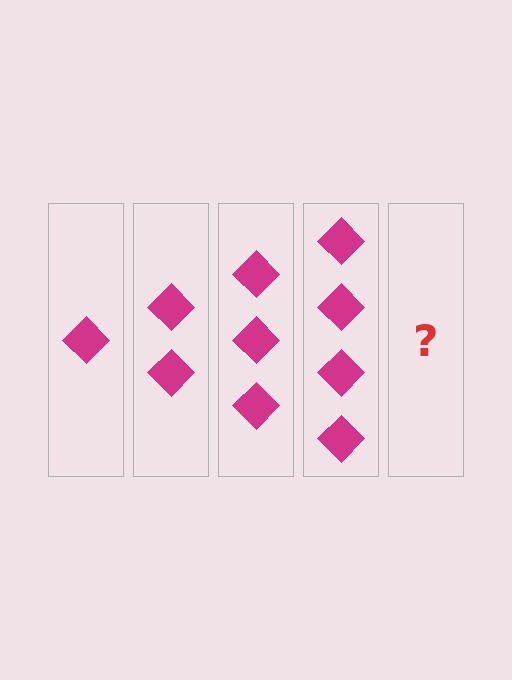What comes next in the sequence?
The next element should be 5 diamonds.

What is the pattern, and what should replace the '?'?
The pattern is that each step adds one more diamond. The '?' should be 5 diamonds.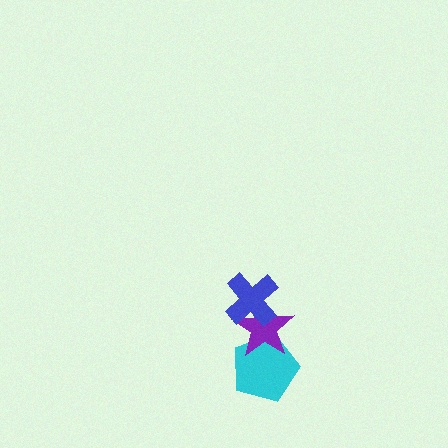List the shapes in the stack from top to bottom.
From top to bottom: the blue cross, the purple star, the cyan pentagon.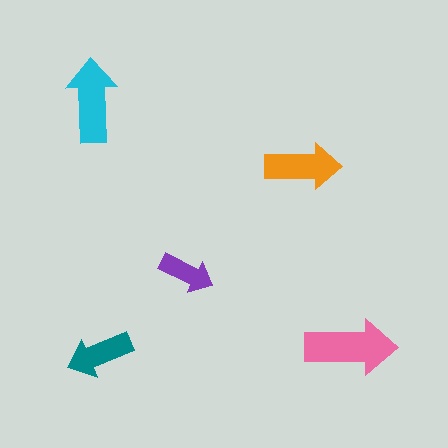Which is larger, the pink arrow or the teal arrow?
The pink one.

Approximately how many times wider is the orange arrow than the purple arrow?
About 1.5 times wider.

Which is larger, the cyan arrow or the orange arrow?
The cyan one.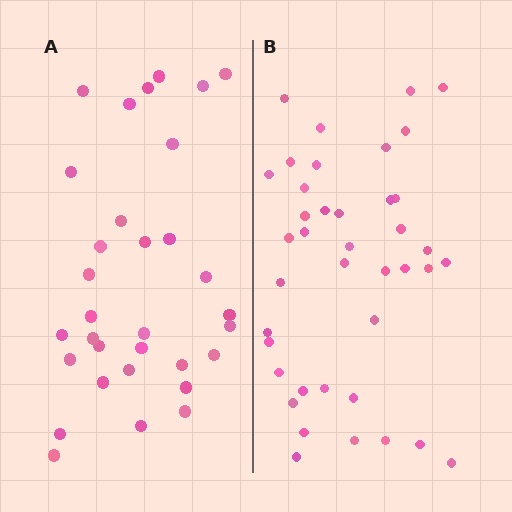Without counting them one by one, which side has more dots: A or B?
Region B (the right region) has more dots.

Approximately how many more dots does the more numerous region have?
Region B has roughly 8 or so more dots than region A.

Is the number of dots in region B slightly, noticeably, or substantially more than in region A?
Region B has noticeably more, but not dramatically so. The ratio is roughly 1.2 to 1.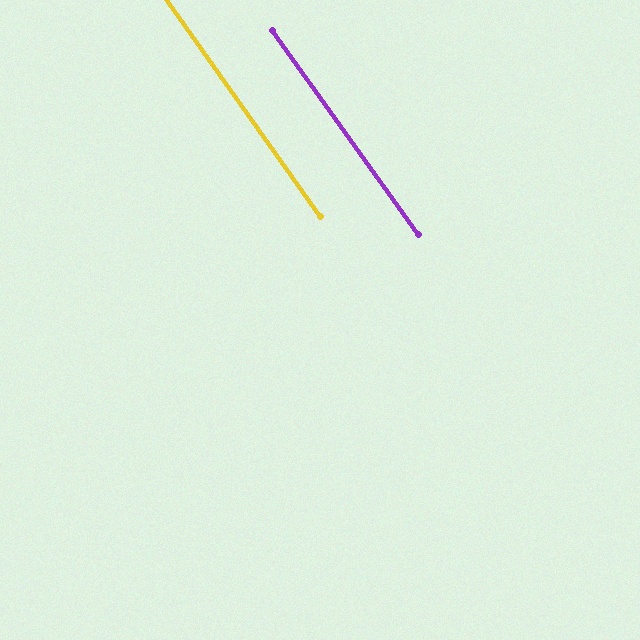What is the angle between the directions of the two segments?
Approximately 0 degrees.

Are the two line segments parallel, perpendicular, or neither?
Parallel — their directions differ by only 0.4°.